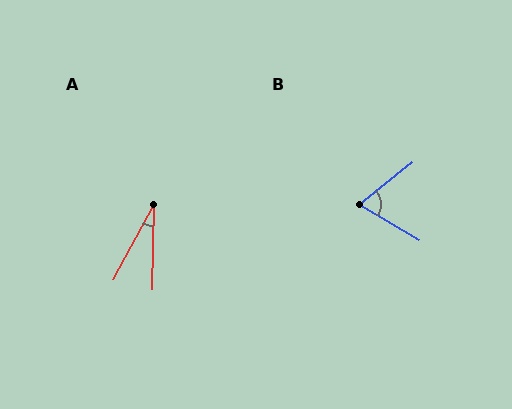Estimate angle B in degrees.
Approximately 69 degrees.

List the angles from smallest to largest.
A (28°), B (69°).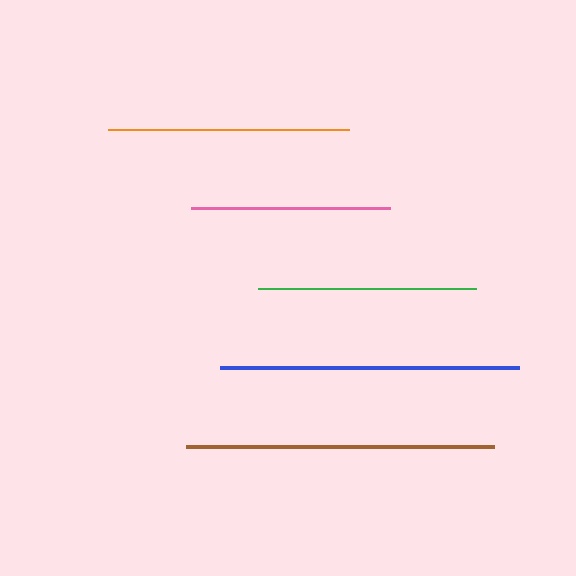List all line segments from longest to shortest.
From longest to shortest: brown, blue, orange, green, pink.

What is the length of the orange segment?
The orange segment is approximately 241 pixels long.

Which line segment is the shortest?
The pink line is the shortest at approximately 198 pixels.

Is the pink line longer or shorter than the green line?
The green line is longer than the pink line.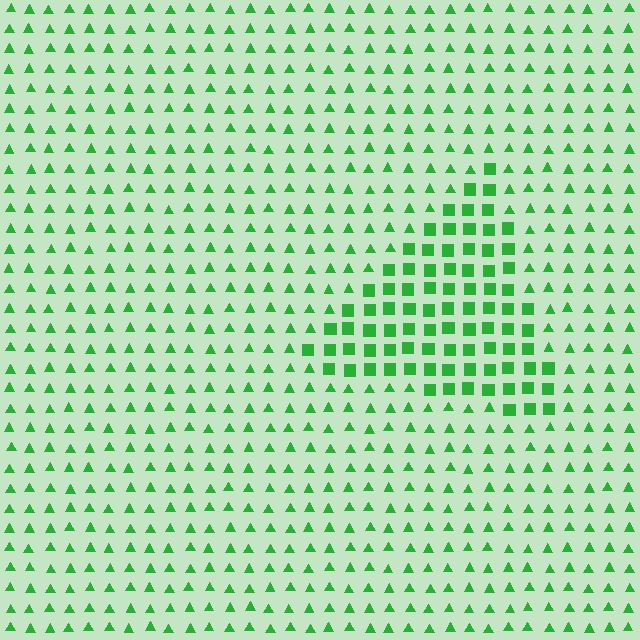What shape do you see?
I see a triangle.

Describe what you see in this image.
The image is filled with small green elements arranged in a uniform grid. A triangle-shaped region contains squares, while the surrounding area contains triangles. The boundary is defined purely by the change in element shape.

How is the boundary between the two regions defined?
The boundary is defined by a change in element shape: squares inside vs. triangles outside. All elements share the same color and spacing.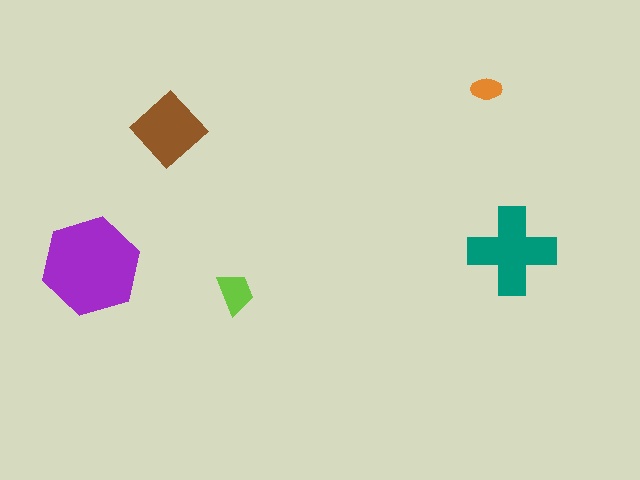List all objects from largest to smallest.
The purple hexagon, the teal cross, the brown diamond, the lime trapezoid, the orange ellipse.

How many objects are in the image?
There are 5 objects in the image.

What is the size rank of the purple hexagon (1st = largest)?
1st.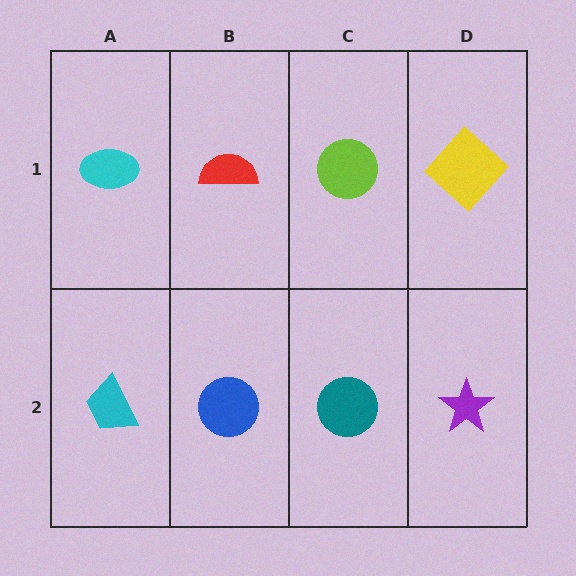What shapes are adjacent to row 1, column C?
A teal circle (row 2, column C), a red semicircle (row 1, column B), a yellow diamond (row 1, column D).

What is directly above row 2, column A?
A cyan ellipse.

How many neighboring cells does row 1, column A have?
2.